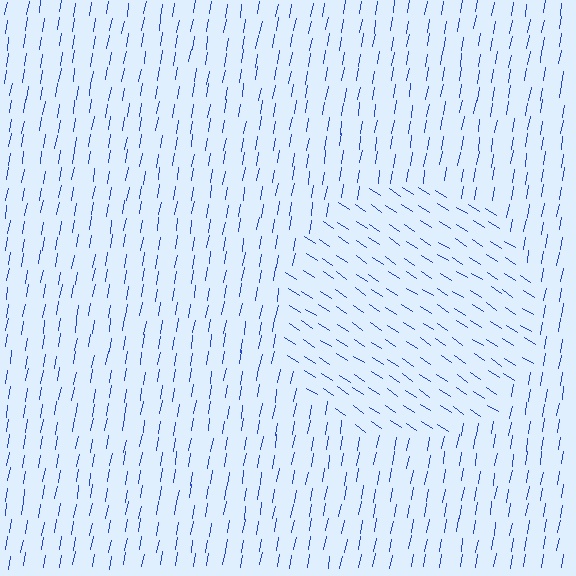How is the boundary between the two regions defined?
The boundary is defined purely by a change in line orientation (approximately 66 degrees difference). All lines are the same color and thickness.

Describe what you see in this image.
The image is filled with small blue line segments. A circle region in the image has lines oriented differently from the surrounding lines, creating a visible texture boundary.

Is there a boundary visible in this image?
Yes, there is a texture boundary formed by a change in line orientation.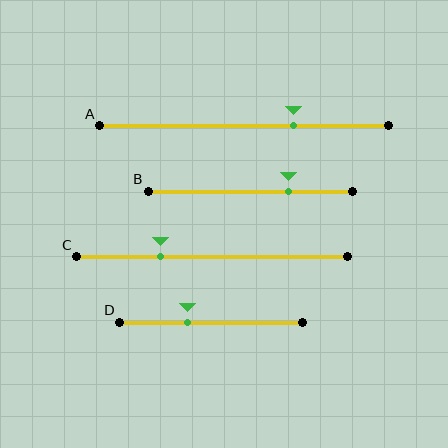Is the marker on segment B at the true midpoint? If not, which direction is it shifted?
No, the marker on segment B is shifted to the right by about 19% of the segment length.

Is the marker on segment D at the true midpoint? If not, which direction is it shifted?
No, the marker on segment D is shifted to the left by about 13% of the segment length.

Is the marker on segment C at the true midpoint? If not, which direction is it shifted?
No, the marker on segment C is shifted to the left by about 19% of the segment length.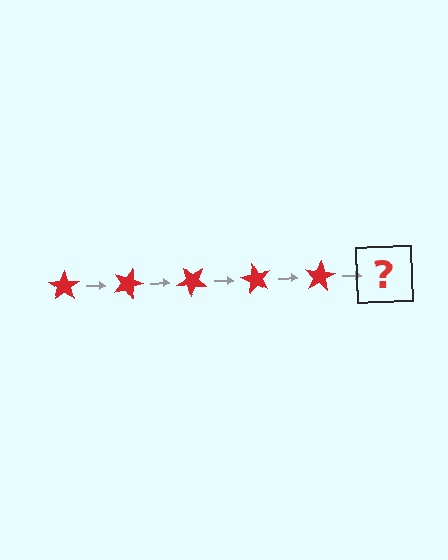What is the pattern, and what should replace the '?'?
The pattern is that the star rotates 20 degrees each step. The '?' should be a red star rotated 100 degrees.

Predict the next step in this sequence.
The next step is a red star rotated 100 degrees.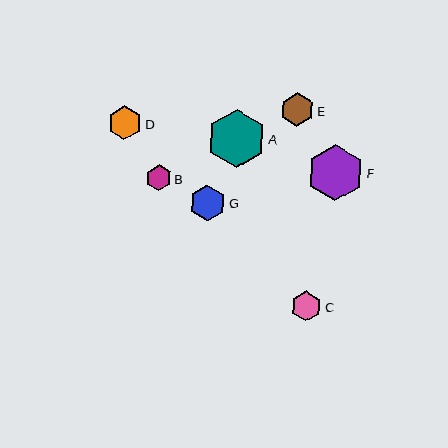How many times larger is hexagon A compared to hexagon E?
Hexagon A is approximately 1.7 times the size of hexagon E.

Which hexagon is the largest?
Hexagon A is the largest with a size of approximately 58 pixels.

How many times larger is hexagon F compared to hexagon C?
Hexagon F is approximately 1.9 times the size of hexagon C.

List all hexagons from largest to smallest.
From largest to smallest: A, F, G, D, E, C, B.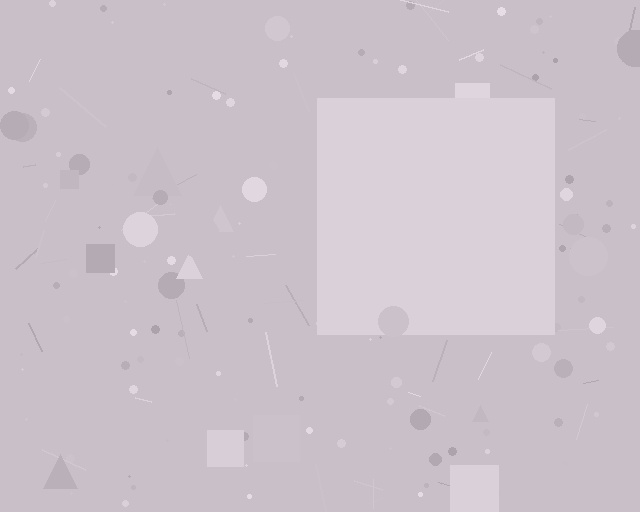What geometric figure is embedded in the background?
A square is embedded in the background.